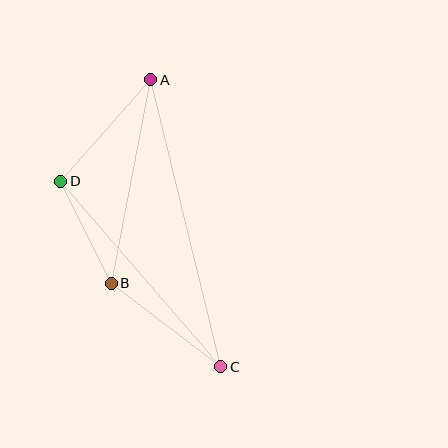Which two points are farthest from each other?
Points A and C are farthest from each other.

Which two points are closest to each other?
Points B and D are closest to each other.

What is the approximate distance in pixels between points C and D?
The distance between C and D is approximately 245 pixels.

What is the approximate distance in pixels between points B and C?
The distance between B and C is approximately 138 pixels.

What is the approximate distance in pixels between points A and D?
The distance between A and D is approximately 136 pixels.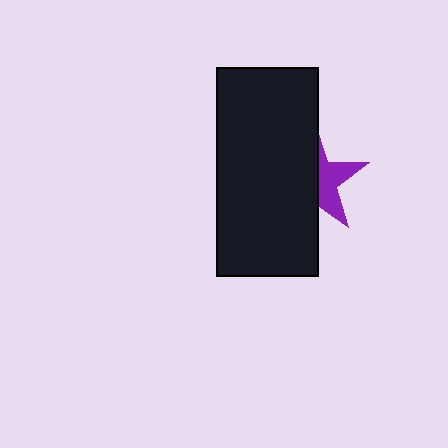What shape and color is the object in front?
The object in front is a black rectangle.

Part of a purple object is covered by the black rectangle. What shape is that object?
It is a star.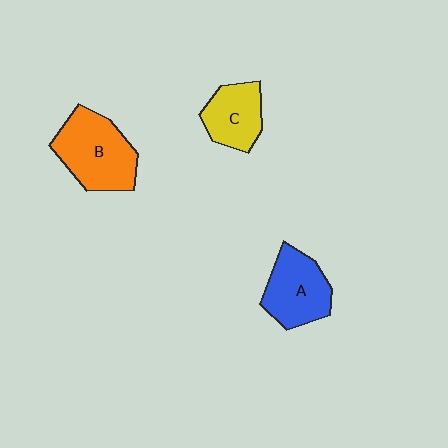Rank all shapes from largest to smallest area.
From largest to smallest: B (orange), A (blue), C (yellow).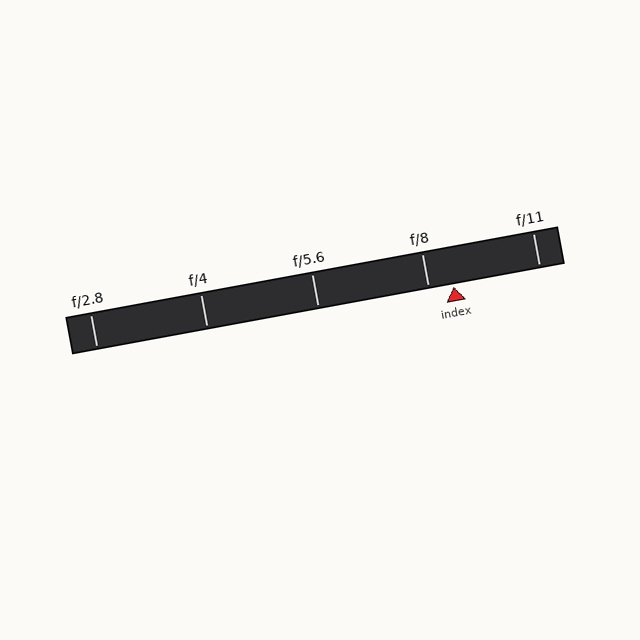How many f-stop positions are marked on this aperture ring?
There are 5 f-stop positions marked.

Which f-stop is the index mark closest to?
The index mark is closest to f/8.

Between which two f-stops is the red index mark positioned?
The index mark is between f/8 and f/11.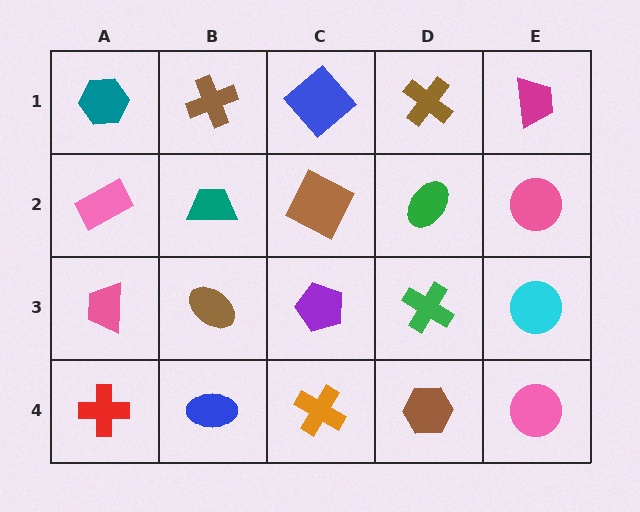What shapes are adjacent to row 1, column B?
A teal trapezoid (row 2, column B), a teal hexagon (row 1, column A), a blue diamond (row 1, column C).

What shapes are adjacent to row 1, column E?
A pink circle (row 2, column E), a brown cross (row 1, column D).